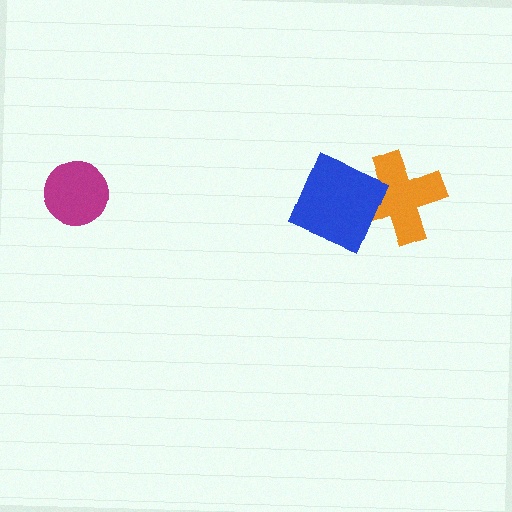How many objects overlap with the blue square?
1 object overlaps with the blue square.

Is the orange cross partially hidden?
Yes, it is partially covered by another shape.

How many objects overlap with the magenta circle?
0 objects overlap with the magenta circle.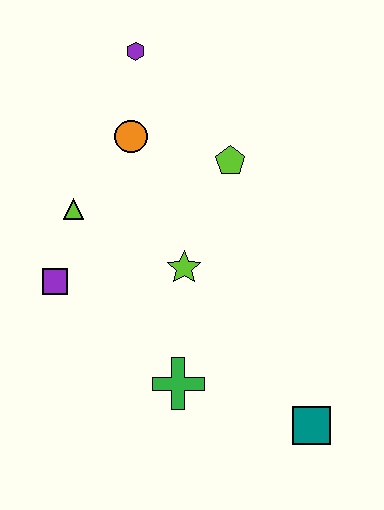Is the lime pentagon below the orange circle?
Yes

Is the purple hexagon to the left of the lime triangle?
No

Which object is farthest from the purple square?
The teal square is farthest from the purple square.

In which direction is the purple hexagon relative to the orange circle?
The purple hexagon is above the orange circle.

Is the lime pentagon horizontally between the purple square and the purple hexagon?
No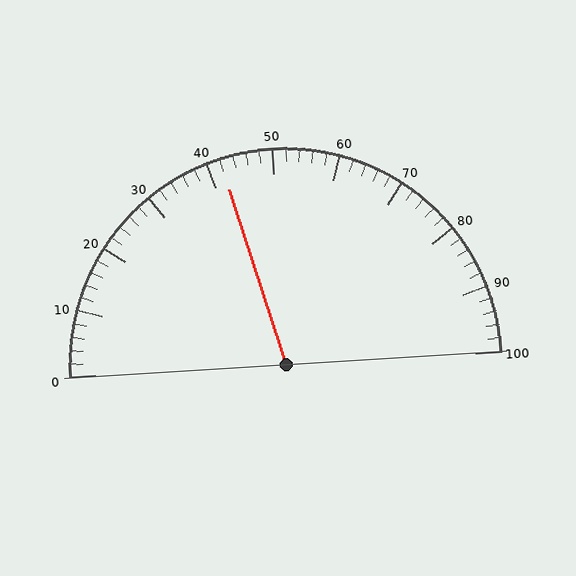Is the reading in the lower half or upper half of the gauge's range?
The reading is in the lower half of the range (0 to 100).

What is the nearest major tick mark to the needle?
The nearest major tick mark is 40.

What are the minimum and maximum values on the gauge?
The gauge ranges from 0 to 100.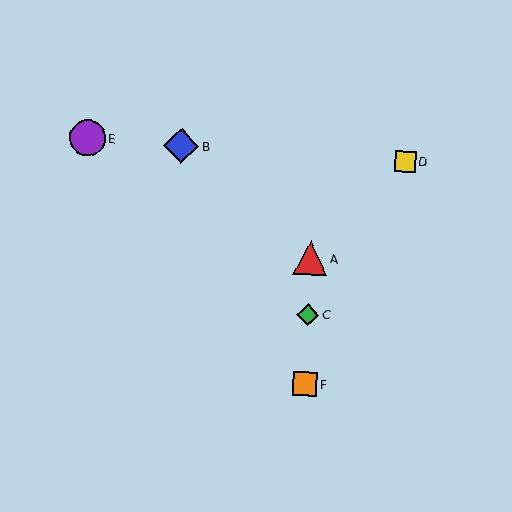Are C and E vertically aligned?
No, C is at x≈308 and E is at x≈87.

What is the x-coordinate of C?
Object C is at x≈308.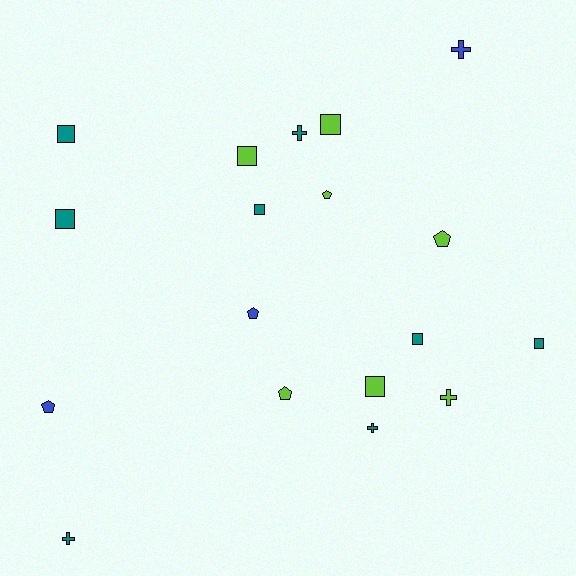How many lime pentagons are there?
There are 3 lime pentagons.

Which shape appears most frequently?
Square, with 8 objects.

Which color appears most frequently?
Teal, with 8 objects.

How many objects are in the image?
There are 18 objects.